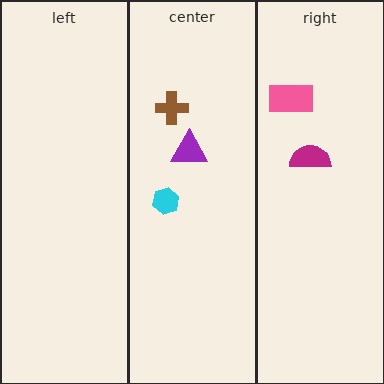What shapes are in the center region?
The cyan hexagon, the purple triangle, the brown cross.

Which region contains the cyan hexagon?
The center region.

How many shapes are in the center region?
3.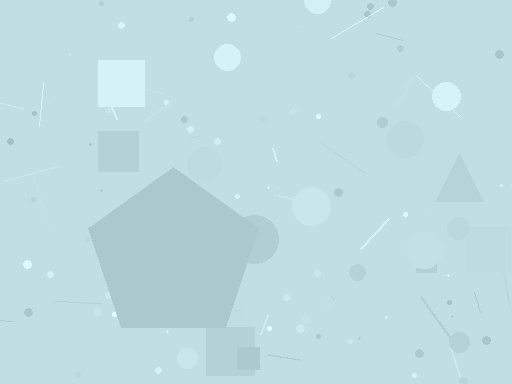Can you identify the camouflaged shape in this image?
The camouflaged shape is a pentagon.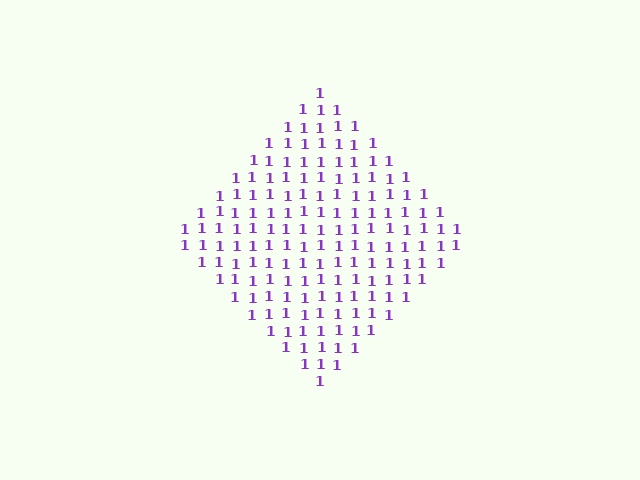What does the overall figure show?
The overall figure shows a diamond.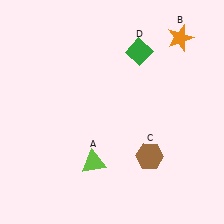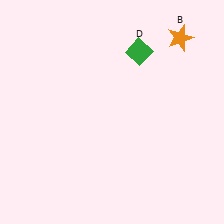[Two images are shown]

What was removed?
The brown hexagon (C), the lime triangle (A) were removed in Image 2.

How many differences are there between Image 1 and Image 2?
There are 2 differences between the two images.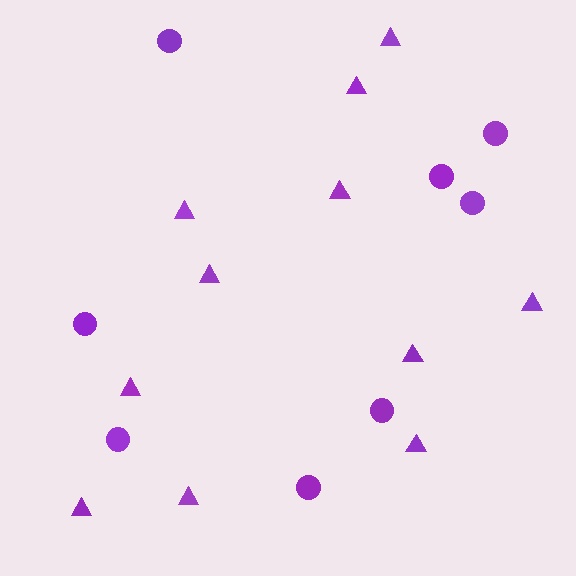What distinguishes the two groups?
There are 2 groups: one group of triangles (11) and one group of circles (8).